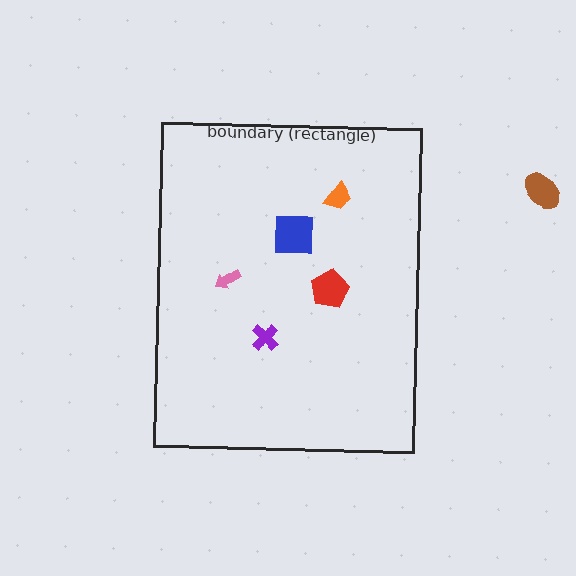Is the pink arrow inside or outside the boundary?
Inside.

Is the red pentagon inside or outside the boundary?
Inside.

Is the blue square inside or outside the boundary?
Inside.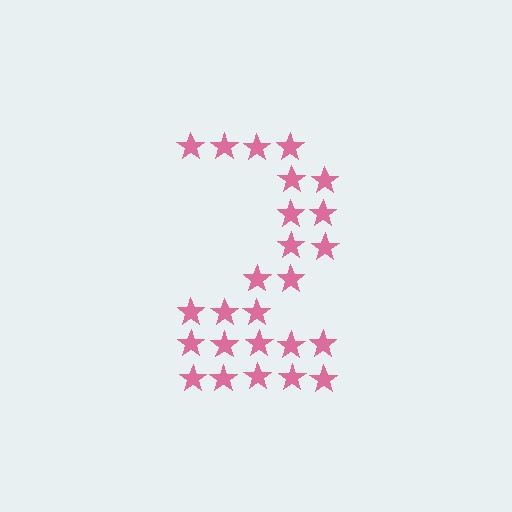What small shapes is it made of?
It is made of small stars.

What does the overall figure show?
The overall figure shows the digit 2.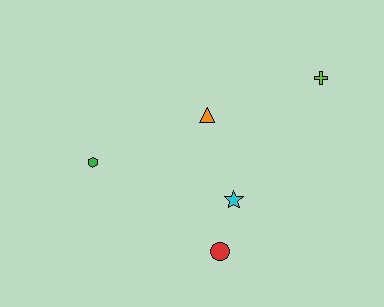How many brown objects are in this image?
There are no brown objects.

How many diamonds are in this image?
There are no diamonds.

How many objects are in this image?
There are 5 objects.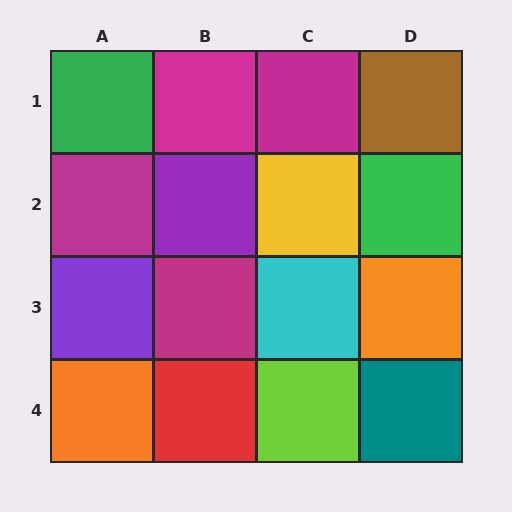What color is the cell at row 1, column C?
Magenta.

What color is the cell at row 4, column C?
Lime.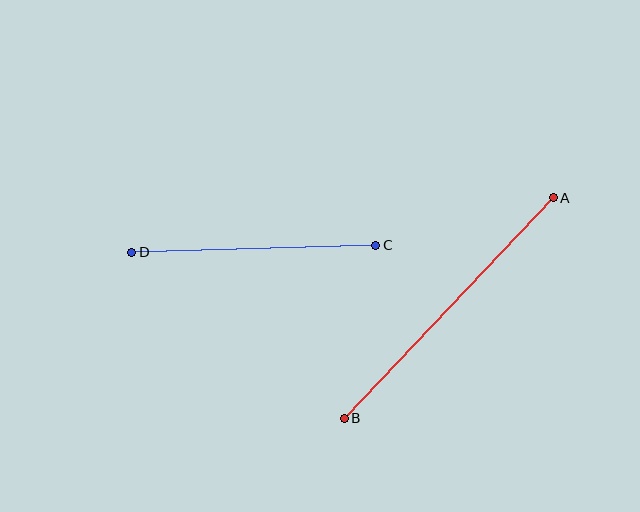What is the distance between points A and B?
The distance is approximately 304 pixels.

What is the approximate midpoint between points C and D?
The midpoint is at approximately (254, 249) pixels.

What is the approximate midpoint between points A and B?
The midpoint is at approximately (449, 308) pixels.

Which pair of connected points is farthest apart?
Points A and B are farthest apart.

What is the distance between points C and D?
The distance is approximately 244 pixels.